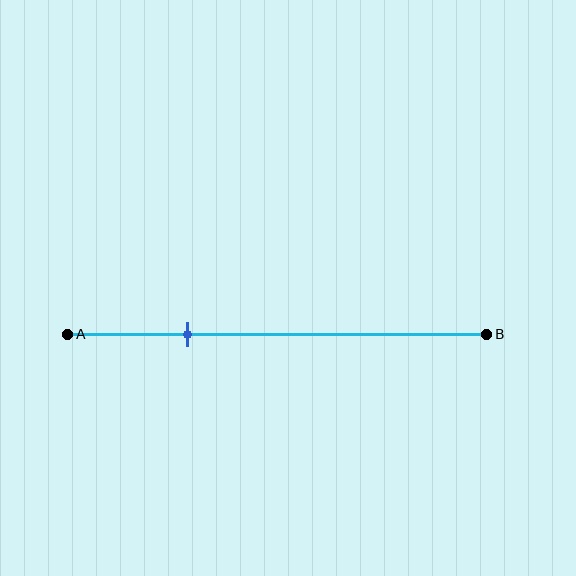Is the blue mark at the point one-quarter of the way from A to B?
No, the mark is at about 30% from A, not at the 25% one-quarter point.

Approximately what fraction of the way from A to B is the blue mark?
The blue mark is approximately 30% of the way from A to B.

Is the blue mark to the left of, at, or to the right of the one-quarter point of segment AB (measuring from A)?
The blue mark is to the right of the one-quarter point of segment AB.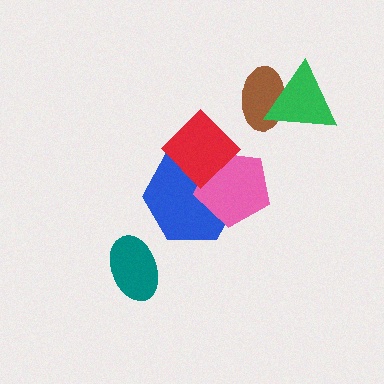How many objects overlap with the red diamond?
2 objects overlap with the red diamond.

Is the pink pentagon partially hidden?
Yes, it is partially covered by another shape.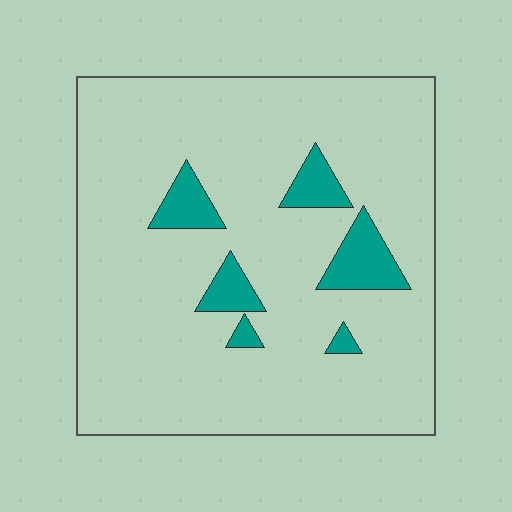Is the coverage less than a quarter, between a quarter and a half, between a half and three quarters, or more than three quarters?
Less than a quarter.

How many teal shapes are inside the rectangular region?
6.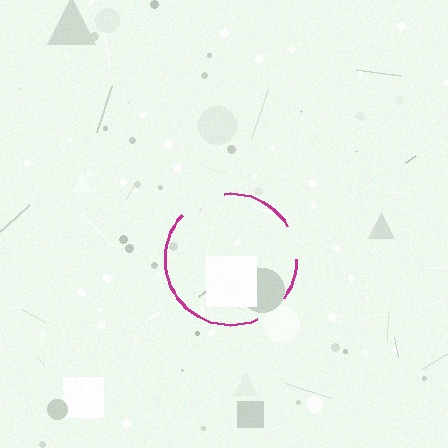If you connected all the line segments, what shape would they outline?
They would outline a circle.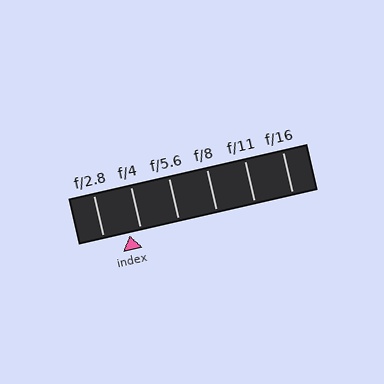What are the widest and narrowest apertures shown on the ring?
The widest aperture shown is f/2.8 and the narrowest is f/16.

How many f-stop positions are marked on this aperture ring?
There are 6 f-stop positions marked.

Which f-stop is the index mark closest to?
The index mark is closest to f/4.